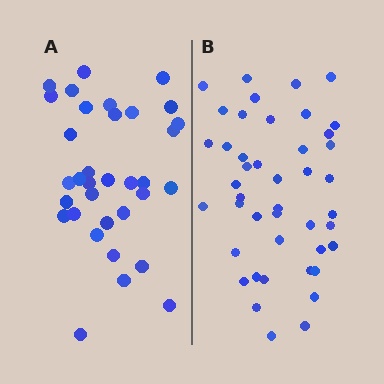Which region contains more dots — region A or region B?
Region B (the right region) has more dots.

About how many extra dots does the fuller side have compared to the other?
Region B has roughly 10 or so more dots than region A.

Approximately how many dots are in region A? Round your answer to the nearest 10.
About 30 dots. (The exact count is 34, which rounds to 30.)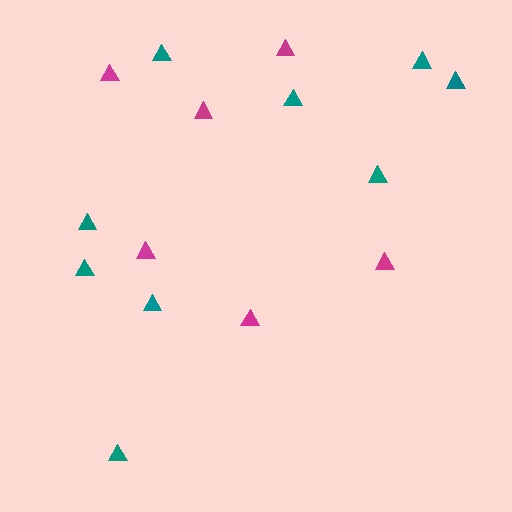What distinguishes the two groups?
There are 2 groups: one group of magenta triangles (6) and one group of teal triangles (9).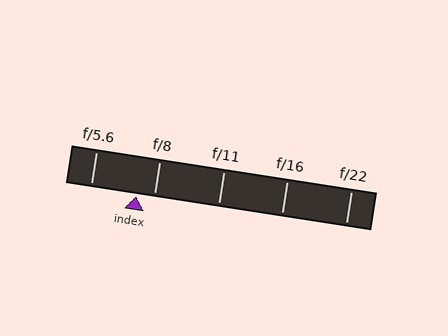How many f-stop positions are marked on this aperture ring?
There are 5 f-stop positions marked.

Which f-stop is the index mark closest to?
The index mark is closest to f/8.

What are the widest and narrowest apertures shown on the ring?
The widest aperture shown is f/5.6 and the narrowest is f/22.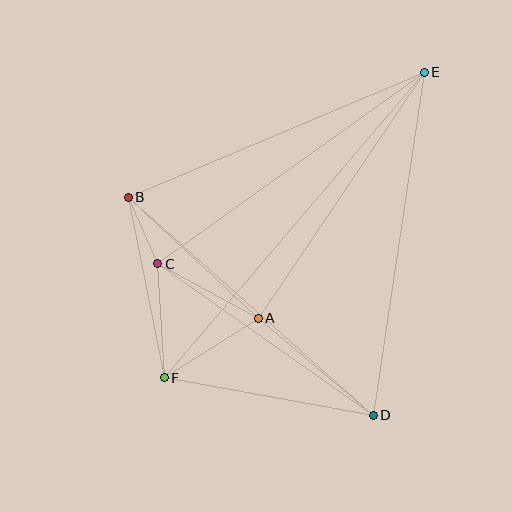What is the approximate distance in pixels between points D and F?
The distance between D and F is approximately 212 pixels.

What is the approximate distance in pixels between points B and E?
The distance between B and E is approximately 322 pixels.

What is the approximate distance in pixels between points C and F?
The distance between C and F is approximately 114 pixels.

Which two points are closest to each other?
Points B and C are closest to each other.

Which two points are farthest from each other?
Points E and F are farthest from each other.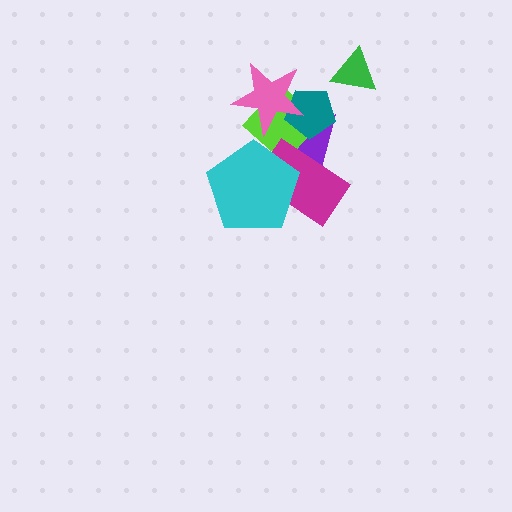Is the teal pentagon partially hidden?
Yes, it is partially covered by another shape.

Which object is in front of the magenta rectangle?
The cyan pentagon is in front of the magenta rectangle.